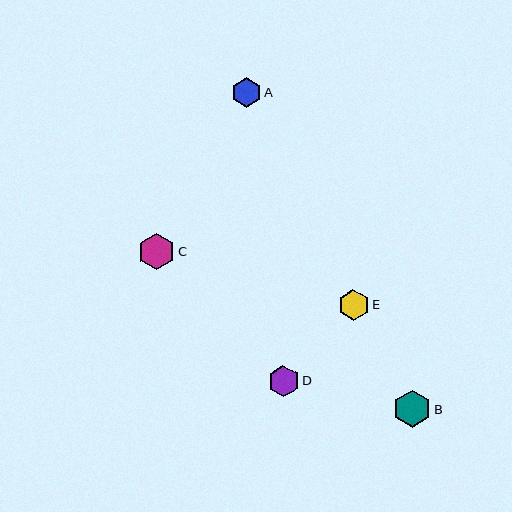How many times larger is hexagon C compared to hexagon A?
Hexagon C is approximately 1.2 times the size of hexagon A.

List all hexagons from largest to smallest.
From largest to smallest: B, C, D, E, A.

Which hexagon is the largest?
Hexagon B is the largest with a size of approximately 37 pixels.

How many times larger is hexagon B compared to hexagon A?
Hexagon B is approximately 1.3 times the size of hexagon A.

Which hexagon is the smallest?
Hexagon A is the smallest with a size of approximately 30 pixels.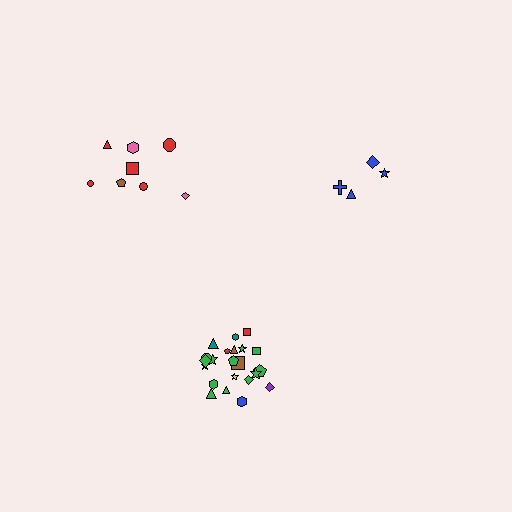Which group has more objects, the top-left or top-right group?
The top-left group.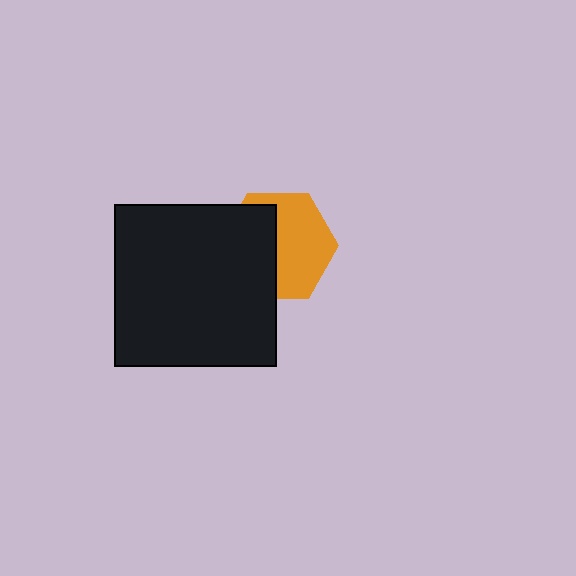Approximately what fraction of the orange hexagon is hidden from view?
Roughly 46% of the orange hexagon is hidden behind the black square.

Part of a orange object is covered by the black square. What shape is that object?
It is a hexagon.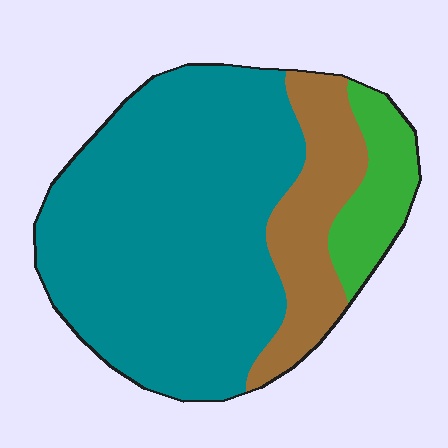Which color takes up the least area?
Green, at roughly 10%.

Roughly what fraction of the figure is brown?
Brown takes up about one fifth (1/5) of the figure.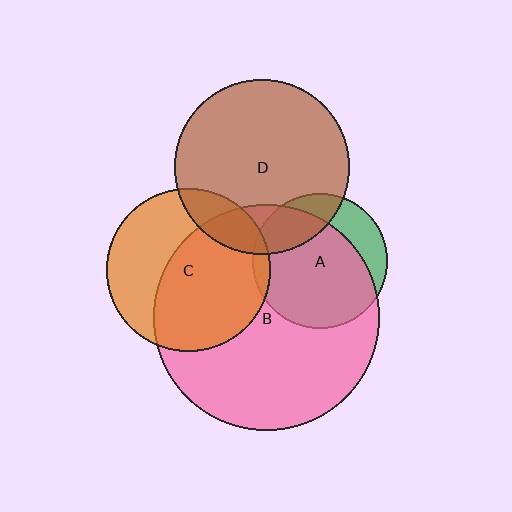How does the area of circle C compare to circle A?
Approximately 1.5 times.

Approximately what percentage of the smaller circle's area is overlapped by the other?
Approximately 15%.